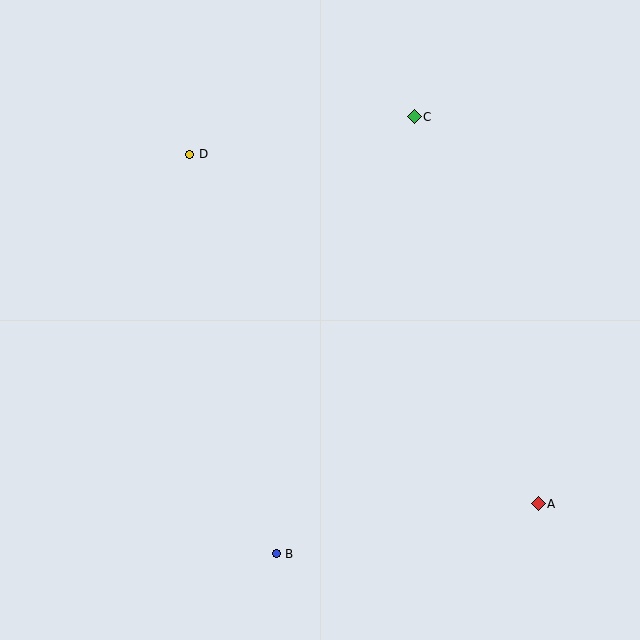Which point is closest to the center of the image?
Point D at (190, 154) is closest to the center.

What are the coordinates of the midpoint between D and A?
The midpoint between D and A is at (364, 329).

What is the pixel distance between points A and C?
The distance between A and C is 406 pixels.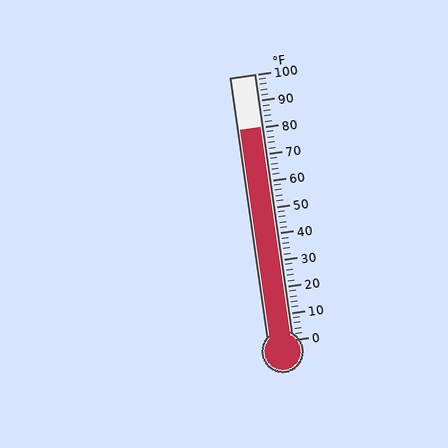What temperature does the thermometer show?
The thermometer shows approximately 80°F.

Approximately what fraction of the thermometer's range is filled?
The thermometer is filled to approximately 80% of its range.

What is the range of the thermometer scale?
The thermometer scale ranges from 0°F to 100°F.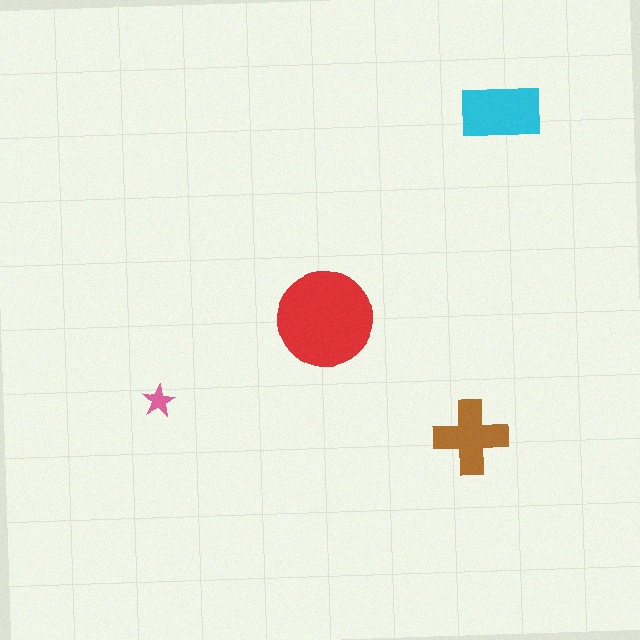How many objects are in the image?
There are 4 objects in the image.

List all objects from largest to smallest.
The red circle, the cyan rectangle, the brown cross, the pink star.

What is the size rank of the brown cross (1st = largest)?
3rd.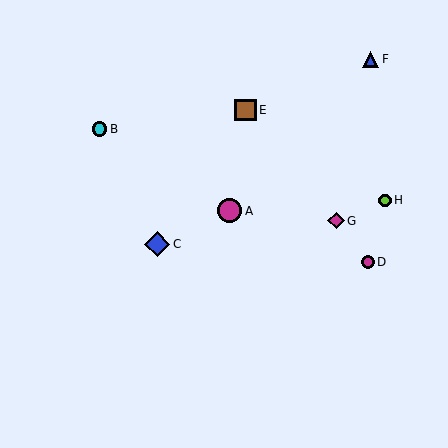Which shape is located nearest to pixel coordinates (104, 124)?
The cyan circle (labeled B) at (99, 129) is nearest to that location.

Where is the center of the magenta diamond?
The center of the magenta diamond is at (336, 221).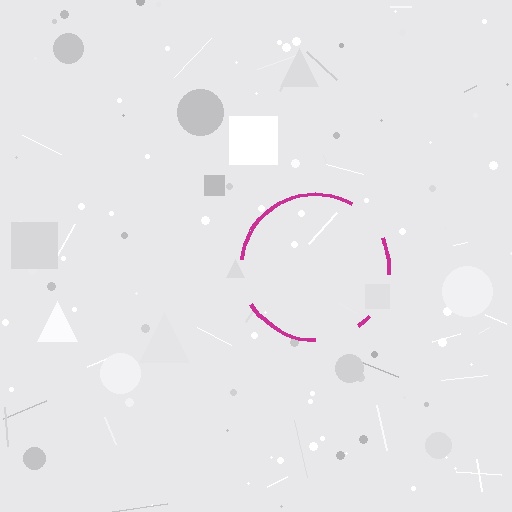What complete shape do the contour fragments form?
The contour fragments form a circle.